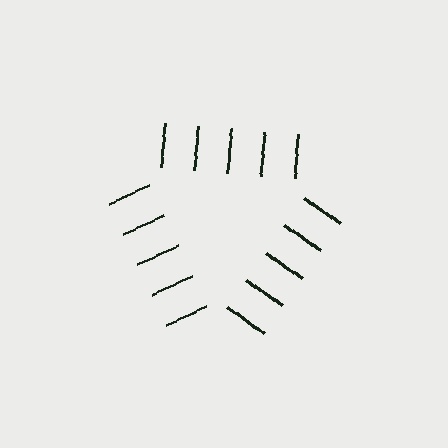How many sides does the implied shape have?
3 sides — the line-ends trace a triangle.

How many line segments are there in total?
15 — 5 along each of the 3 edges.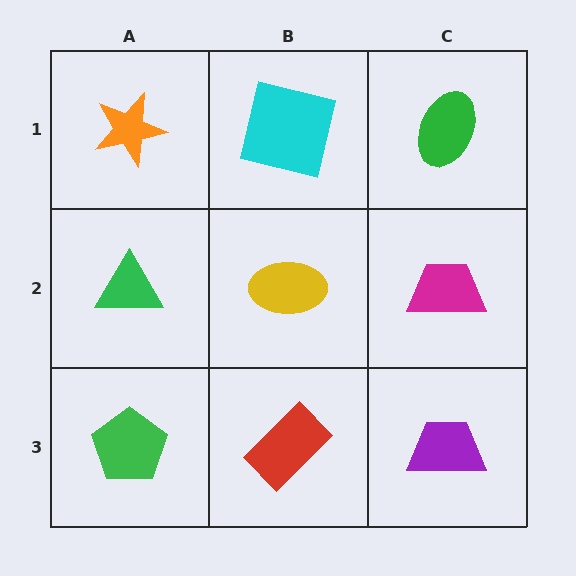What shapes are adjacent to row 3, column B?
A yellow ellipse (row 2, column B), a green pentagon (row 3, column A), a purple trapezoid (row 3, column C).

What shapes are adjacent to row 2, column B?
A cyan square (row 1, column B), a red rectangle (row 3, column B), a green triangle (row 2, column A), a magenta trapezoid (row 2, column C).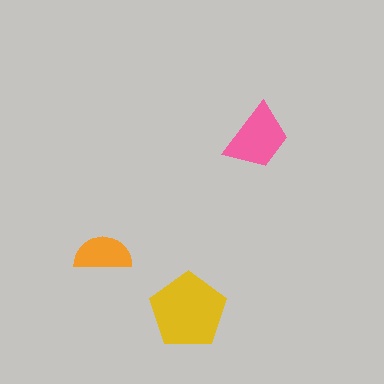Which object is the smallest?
The orange semicircle.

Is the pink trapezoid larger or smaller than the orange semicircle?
Larger.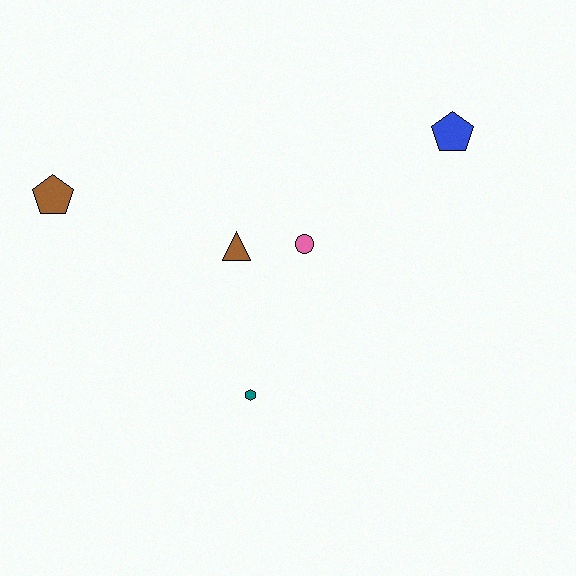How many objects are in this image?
There are 5 objects.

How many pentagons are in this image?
There are 2 pentagons.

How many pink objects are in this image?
There is 1 pink object.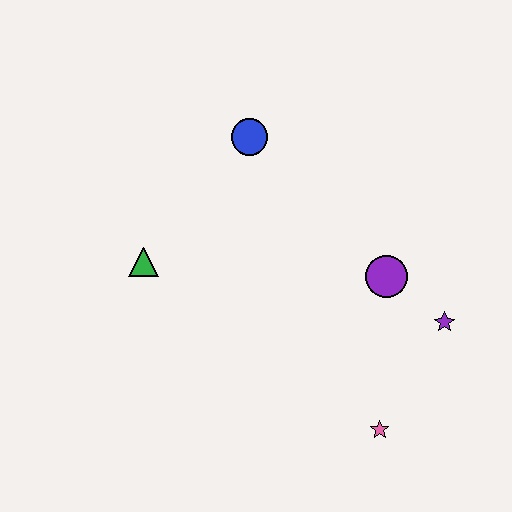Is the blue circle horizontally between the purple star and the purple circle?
No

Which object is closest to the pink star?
The purple star is closest to the pink star.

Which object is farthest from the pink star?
The blue circle is farthest from the pink star.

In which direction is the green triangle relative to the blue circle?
The green triangle is below the blue circle.